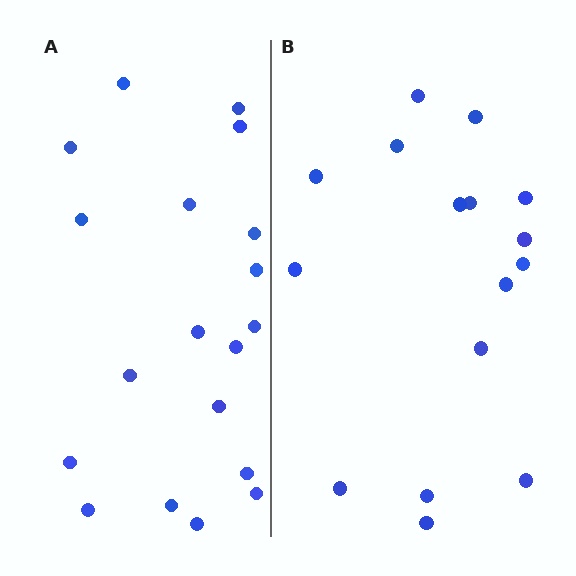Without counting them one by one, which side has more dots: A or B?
Region A (the left region) has more dots.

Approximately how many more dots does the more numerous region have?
Region A has just a few more — roughly 2 or 3 more dots than region B.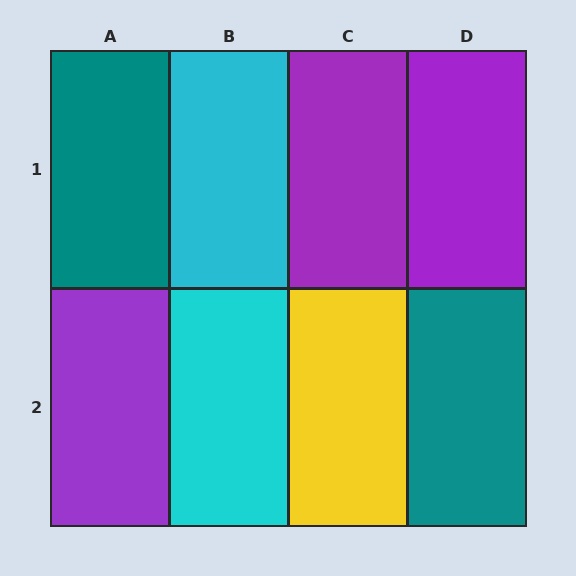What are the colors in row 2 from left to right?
Purple, cyan, yellow, teal.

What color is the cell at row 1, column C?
Purple.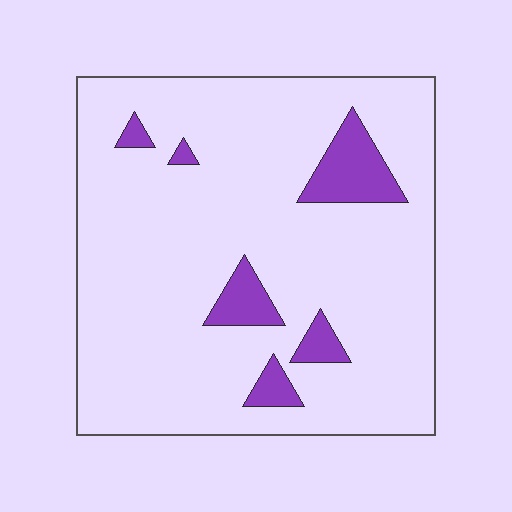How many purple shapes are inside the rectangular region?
6.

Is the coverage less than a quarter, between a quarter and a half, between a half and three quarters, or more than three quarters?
Less than a quarter.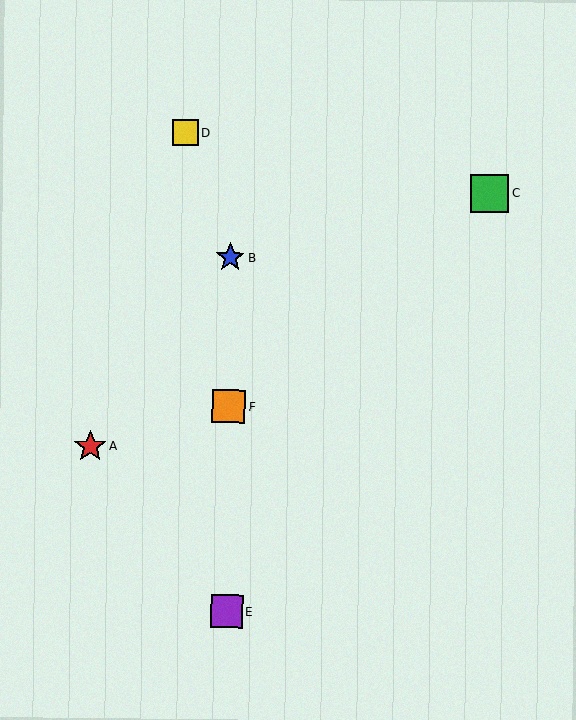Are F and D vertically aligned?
No, F is at x≈229 and D is at x≈186.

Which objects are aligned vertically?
Objects B, E, F are aligned vertically.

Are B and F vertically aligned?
Yes, both are at x≈230.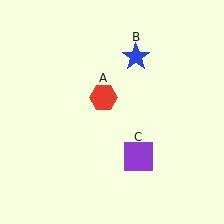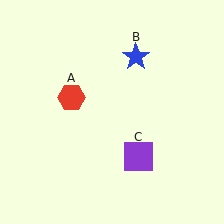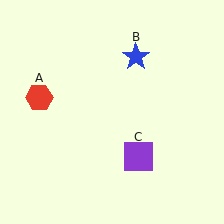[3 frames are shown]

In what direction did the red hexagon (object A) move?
The red hexagon (object A) moved left.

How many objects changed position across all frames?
1 object changed position: red hexagon (object A).